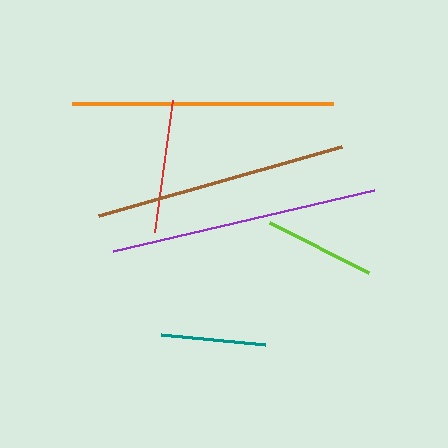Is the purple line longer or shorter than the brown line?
The purple line is longer than the brown line.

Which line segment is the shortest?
The teal line is the shortest at approximately 104 pixels.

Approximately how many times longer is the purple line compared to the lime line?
The purple line is approximately 2.4 times the length of the lime line.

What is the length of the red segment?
The red segment is approximately 133 pixels long.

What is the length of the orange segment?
The orange segment is approximately 261 pixels long.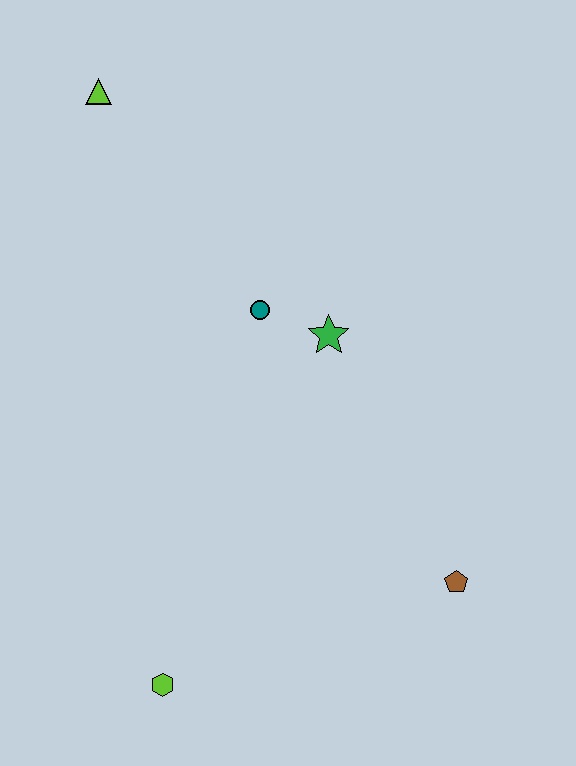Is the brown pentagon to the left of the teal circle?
No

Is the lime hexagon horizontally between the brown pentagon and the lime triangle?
Yes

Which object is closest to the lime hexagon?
The brown pentagon is closest to the lime hexagon.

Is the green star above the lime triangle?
No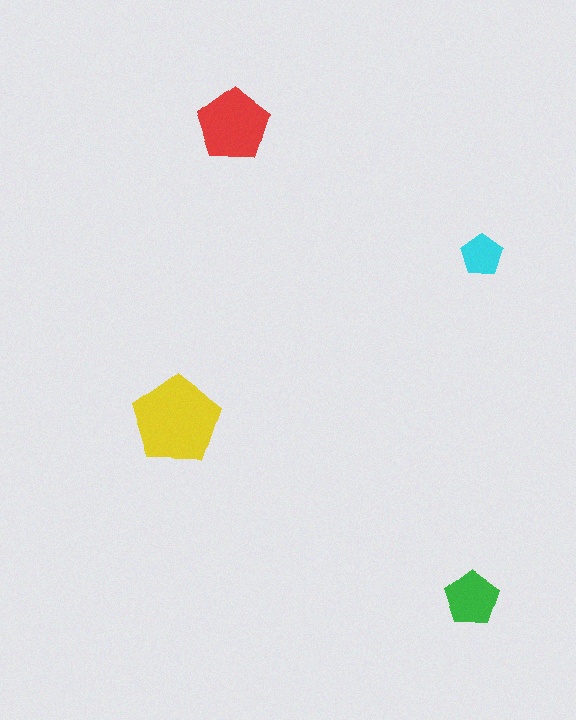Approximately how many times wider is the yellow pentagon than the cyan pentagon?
About 2 times wider.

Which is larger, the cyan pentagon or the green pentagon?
The green one.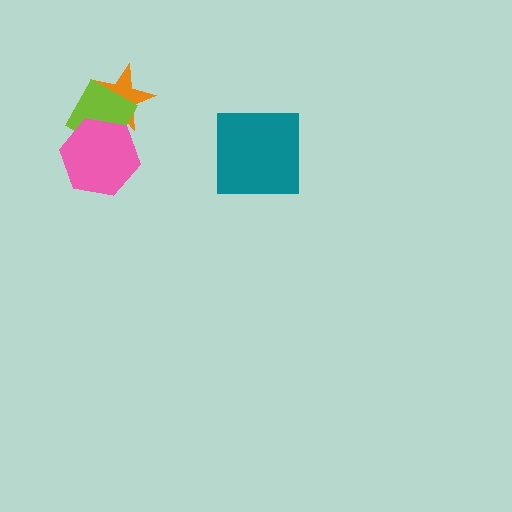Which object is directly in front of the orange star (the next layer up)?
The lime diamond is directly in front of the orange star.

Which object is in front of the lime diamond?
The pink hexagon is in front of the lime diamond.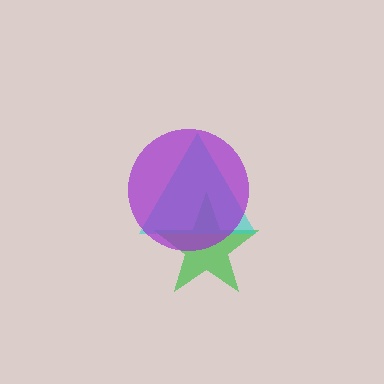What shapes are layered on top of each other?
The layered shapes are: a green star, a cyan triangle, a purple circle.